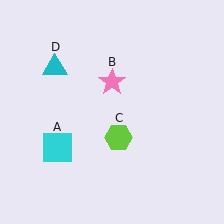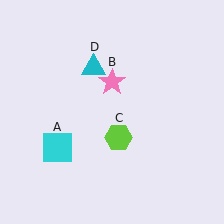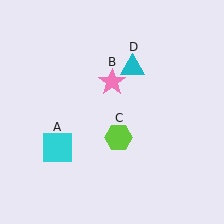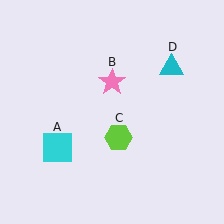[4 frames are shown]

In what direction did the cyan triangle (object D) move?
The cyan triangle (object D) moved right.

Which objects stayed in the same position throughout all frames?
Cyan square (object A) and pink star (object B) and lime hexagon (object C) remained stationary.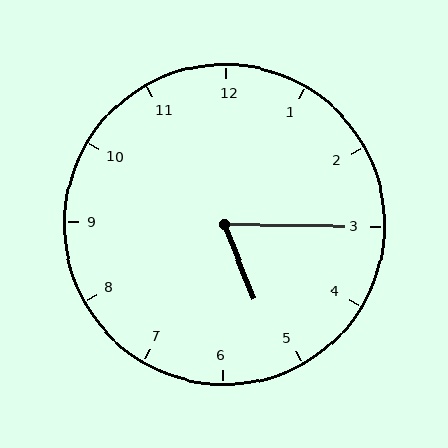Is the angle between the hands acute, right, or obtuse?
It is acute.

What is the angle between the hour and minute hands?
Approximately 68 degrees.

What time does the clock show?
5:15.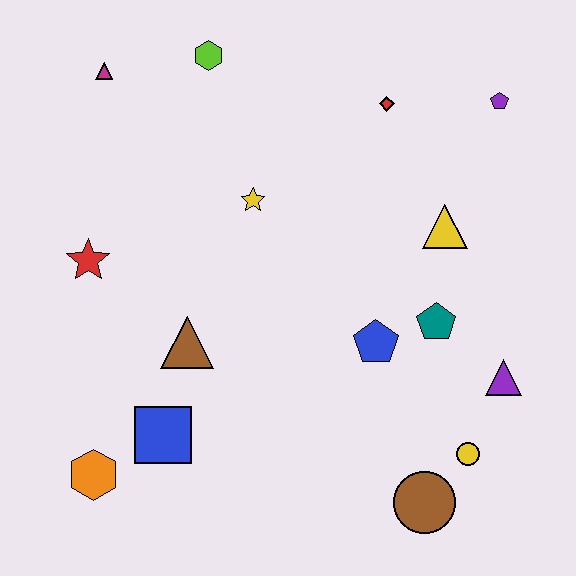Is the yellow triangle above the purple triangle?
Yes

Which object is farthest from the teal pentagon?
The magenta triangle is farthest from the teal pentagon.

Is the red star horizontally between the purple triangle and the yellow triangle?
No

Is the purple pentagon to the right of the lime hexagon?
Yes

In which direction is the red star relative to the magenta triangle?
The red star is below the magenta triangle.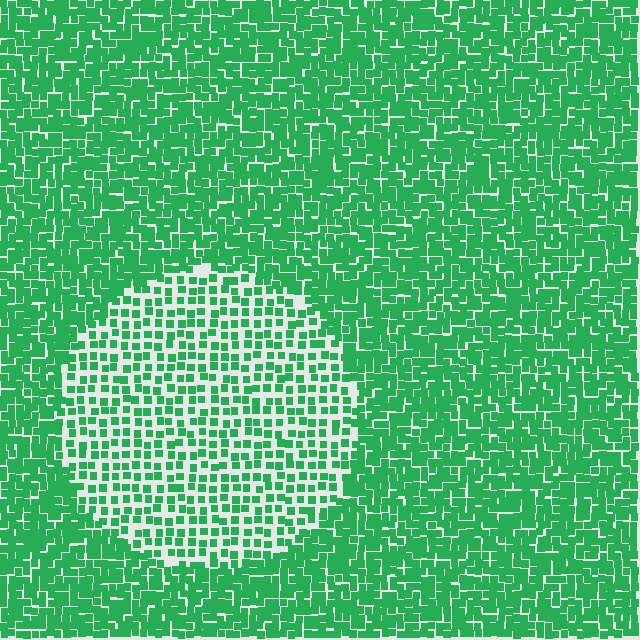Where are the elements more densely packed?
The elements are more densely packed outside the circle boundary.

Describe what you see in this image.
The image contains small green elements arranged at two different densities. A circle-shaped region is visible where the elements are less densely packed than the surrounding area.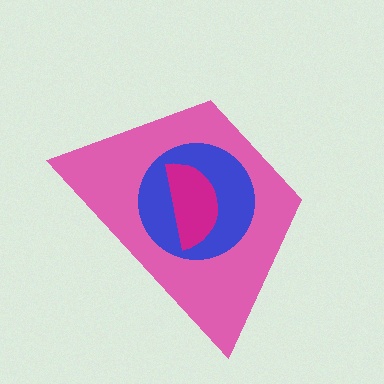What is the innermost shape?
The magenta semicircle.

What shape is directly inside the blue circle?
The magenta semicircle.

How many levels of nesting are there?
3.